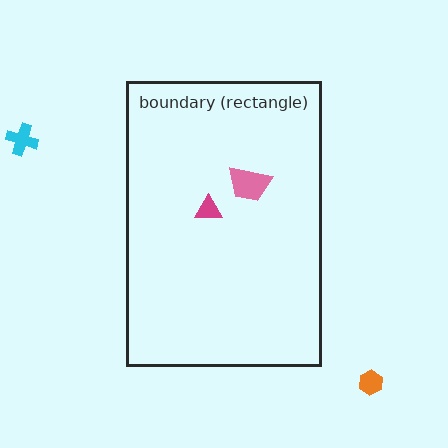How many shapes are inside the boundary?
2 inside, 2 outside.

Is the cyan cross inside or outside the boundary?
Outside.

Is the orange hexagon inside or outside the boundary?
Outside.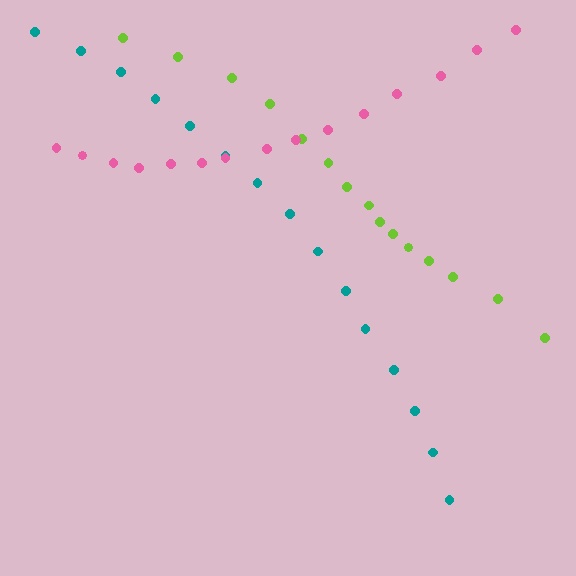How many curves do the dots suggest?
There are 3 distinct paths.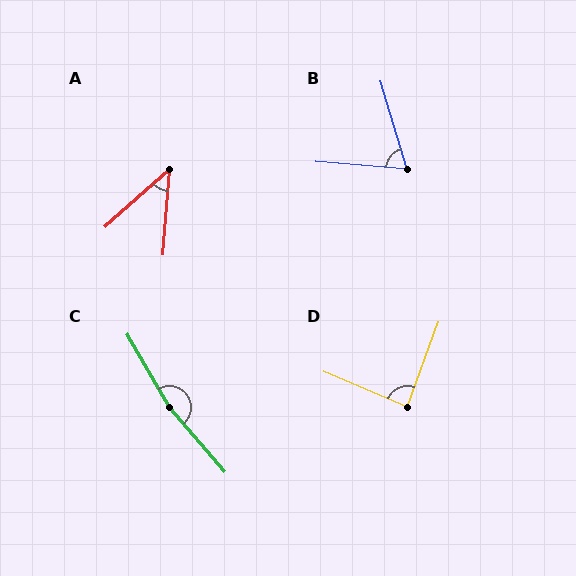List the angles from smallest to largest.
A (44°), B (69°), D (87°), C (169°).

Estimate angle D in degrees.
Approximately 87 degrees.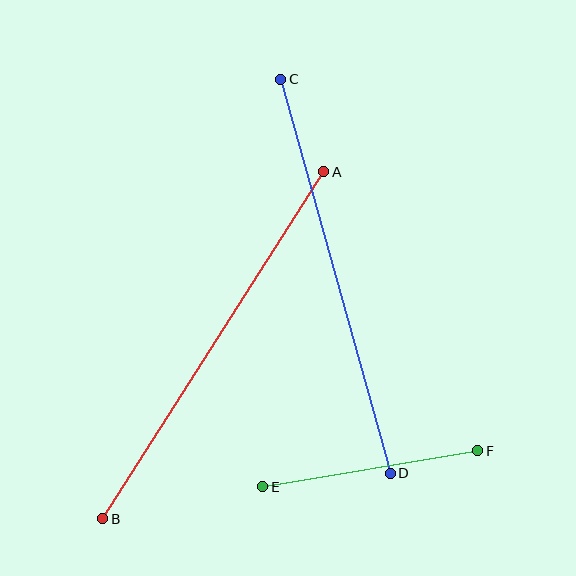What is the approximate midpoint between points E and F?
The midpoint is at approximately (370, 469) pixels.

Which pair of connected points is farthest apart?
Points A and B are farthest apart.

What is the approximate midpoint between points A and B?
The midpoint is at approximately (213, 345) pixels.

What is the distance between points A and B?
The distance is approximately 412 pixels.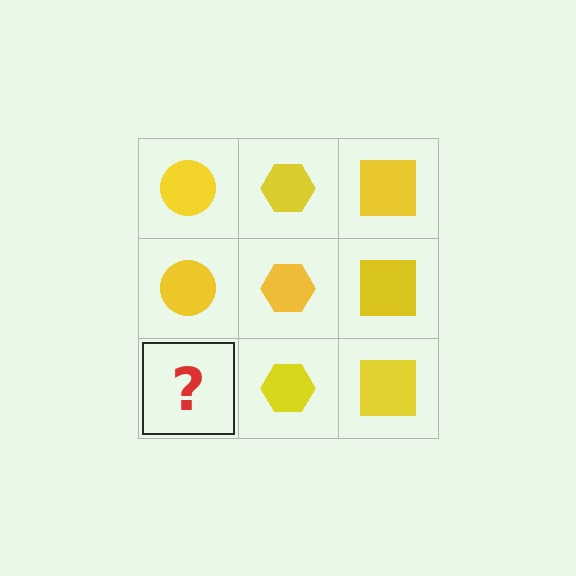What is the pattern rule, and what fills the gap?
The rule is that each column has a consistent shape. The gap should be filled with a yellow circle.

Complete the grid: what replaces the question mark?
The question mark should be replaced with a yellow circle.